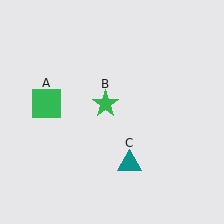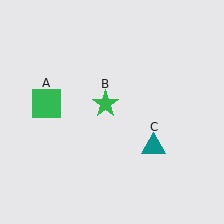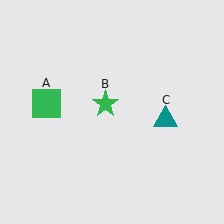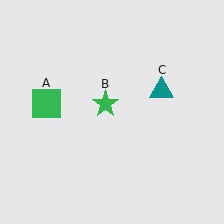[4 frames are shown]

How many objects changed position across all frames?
1 object changed position: teal triangle (object C).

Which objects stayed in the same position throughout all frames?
Green square (object A) and green star (object B) remained stationary.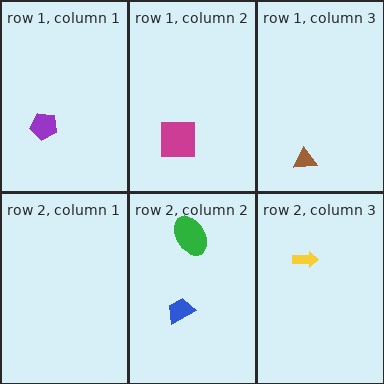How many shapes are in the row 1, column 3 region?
1.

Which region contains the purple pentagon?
The row 1, column 1 region.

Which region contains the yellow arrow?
The row 2, column 3 region.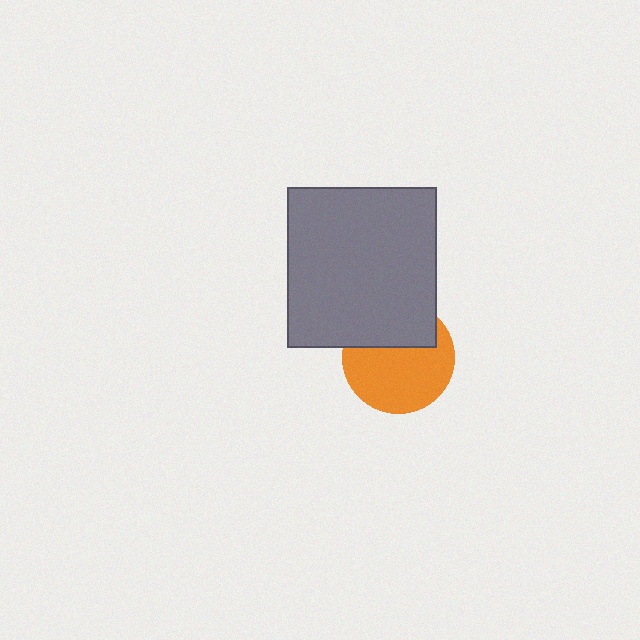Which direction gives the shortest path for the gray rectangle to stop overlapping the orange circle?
Moving up gives the shortest separation.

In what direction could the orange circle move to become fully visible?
The orange circle could move down. That would shift it out from behind the gray rectangle entirely.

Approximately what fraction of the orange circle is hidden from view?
Roughly 36% of the orange circle is hidden behind the gray rectangle.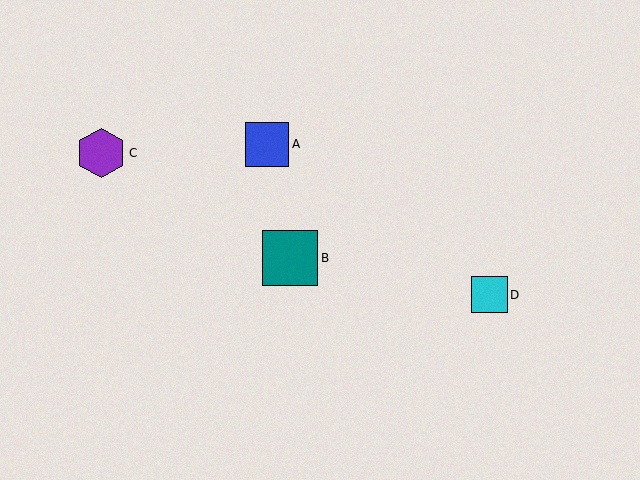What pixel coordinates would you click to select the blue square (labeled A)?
Click at (267, 144) to select the blue square A.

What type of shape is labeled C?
Shape C is a purple hexagon.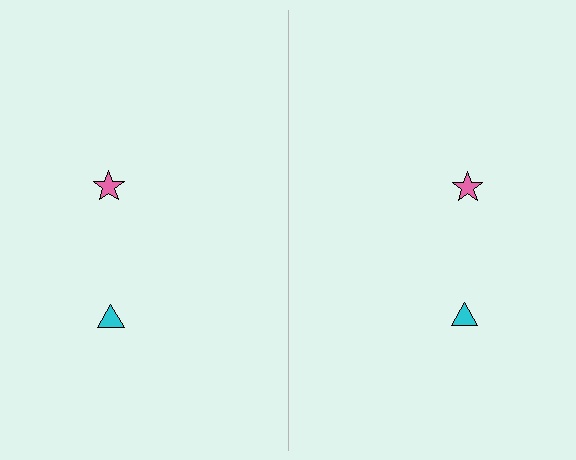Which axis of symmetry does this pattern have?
The pattern has a vertical axis of symmetry running through the center of the image.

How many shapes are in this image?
There are 4 shapes in this image.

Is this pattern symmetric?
Yes, this pattern has bilateral (reflection) symmetry.